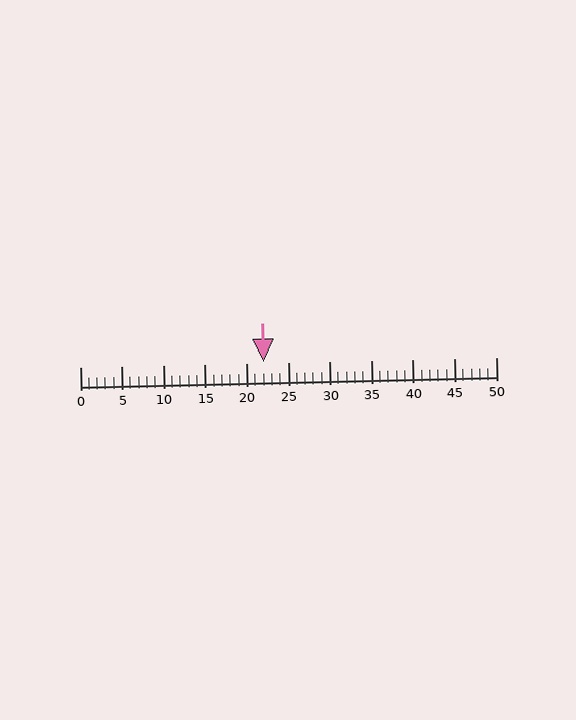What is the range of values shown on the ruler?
The ruler shows values from 0 to 50.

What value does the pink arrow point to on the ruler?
The pink arrow points to approximately 22.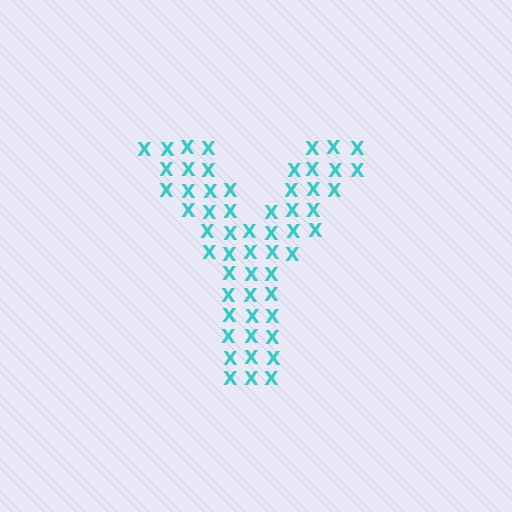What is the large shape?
The large shape is the letter Y.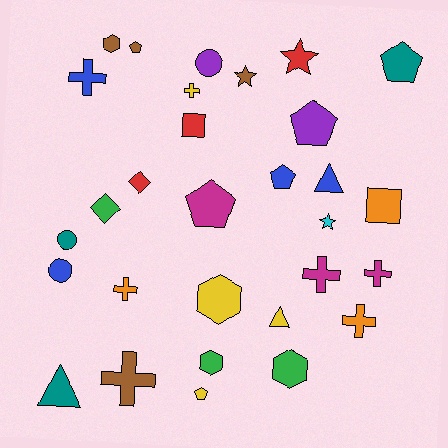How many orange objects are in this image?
There are 3 orange objects.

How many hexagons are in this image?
There are 4 hexagons.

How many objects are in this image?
There are 30 objects.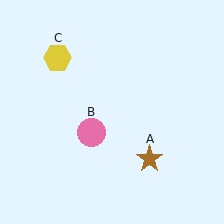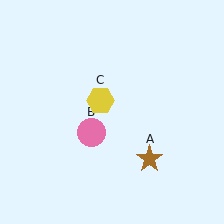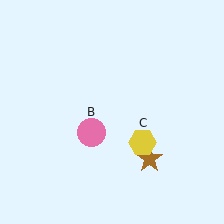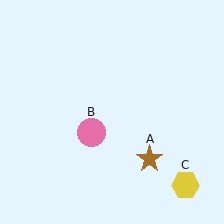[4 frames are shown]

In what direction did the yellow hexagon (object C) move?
The yellow hexagon (object C) moved down and to the right.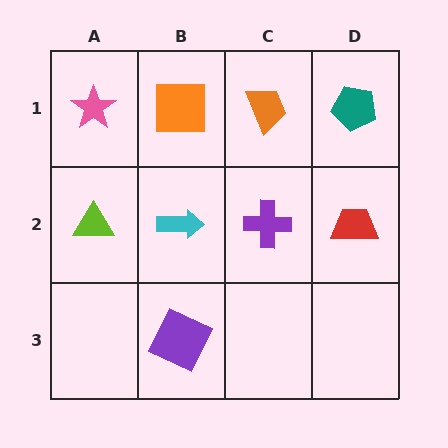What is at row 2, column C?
A purple cross.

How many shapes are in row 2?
4 shapes.